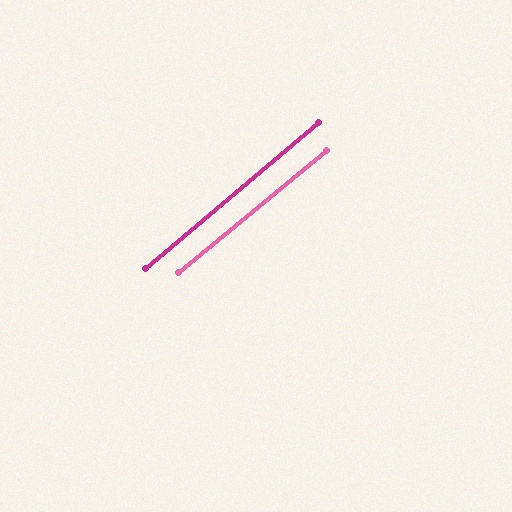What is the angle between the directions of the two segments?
Approximately 1 degree.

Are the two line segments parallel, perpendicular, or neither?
Parallel — their directions differ by only 0.8°.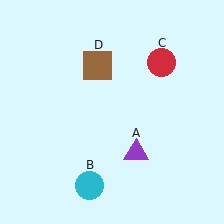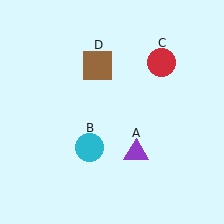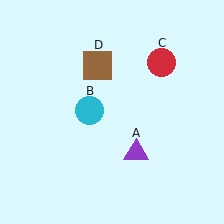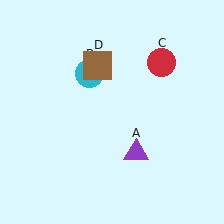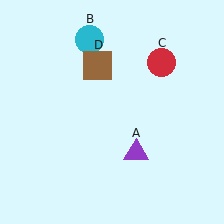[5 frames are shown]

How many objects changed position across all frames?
1 object changed position: cyan circle (object B).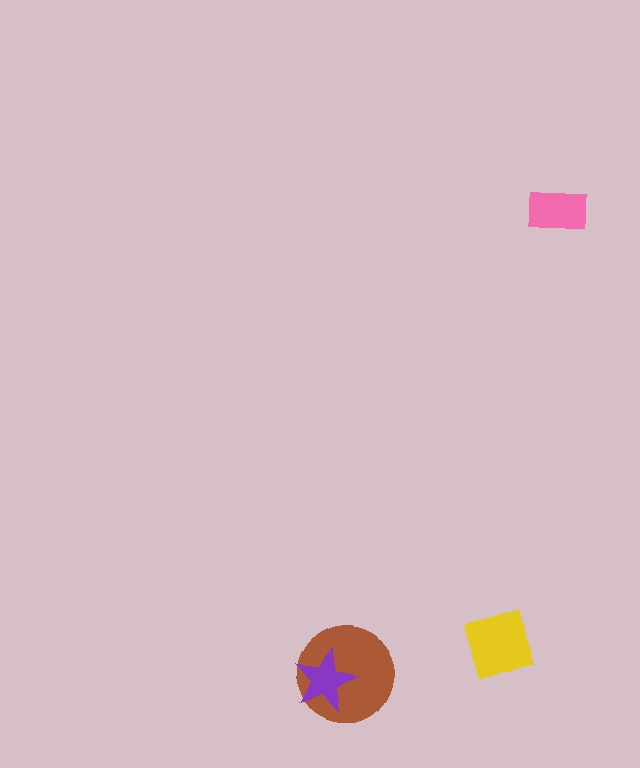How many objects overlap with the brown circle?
1 object overlaps with the brown circle.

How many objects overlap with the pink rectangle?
0 objects overlap with the pink rectangle.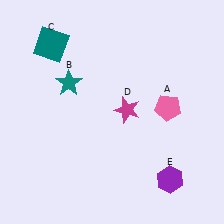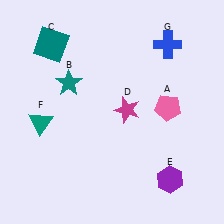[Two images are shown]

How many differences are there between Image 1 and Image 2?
There are 2 differences between the two images.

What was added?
A teal triangle (F), a blue cross (G) were added in Image 2.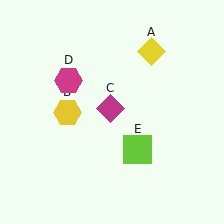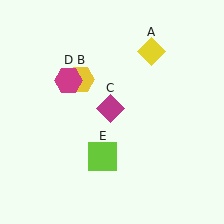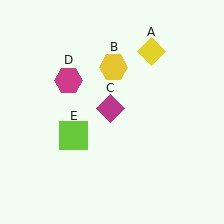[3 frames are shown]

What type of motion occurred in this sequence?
The yellow hexagon (object B), lime square (object E) rotated clockwise around the center of the scene.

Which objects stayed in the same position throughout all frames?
Yellow diamond (object A) and magenta diamond (object C) and magenta hexagon (object D) remained stationary.